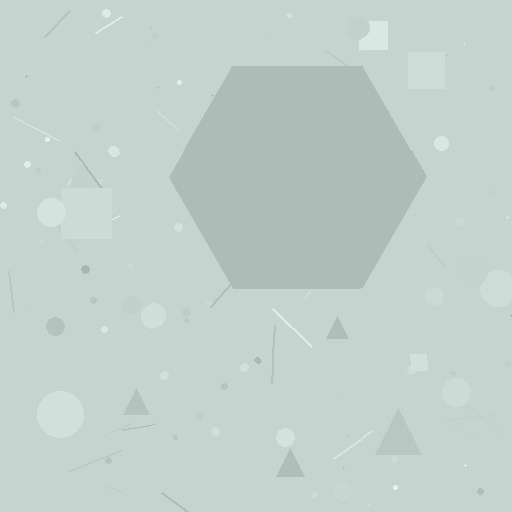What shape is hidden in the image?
A hexagon is hidden in the image.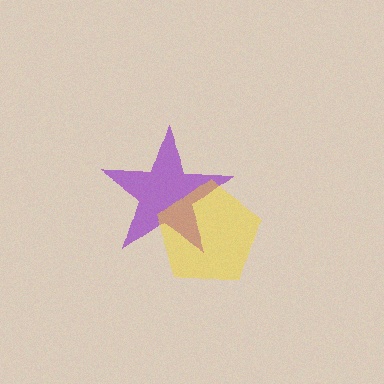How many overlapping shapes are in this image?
There are 2 overlapping shapes in the image.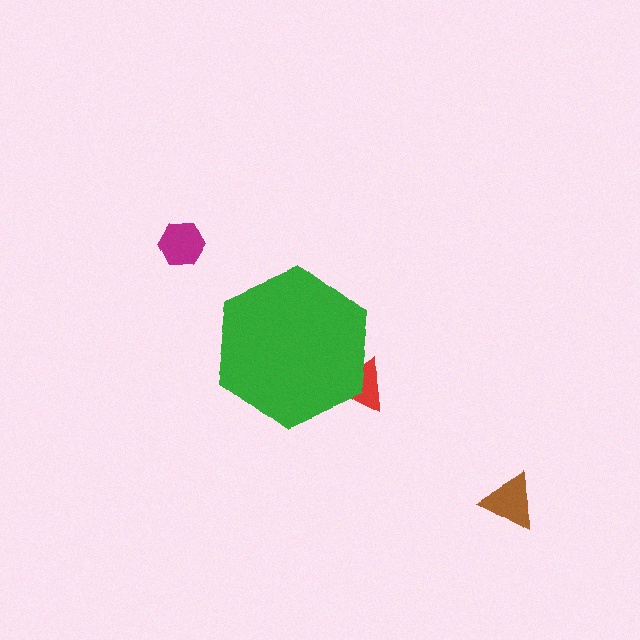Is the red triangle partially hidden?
Yes, the red triangle is partially hidden behind the green hexagon.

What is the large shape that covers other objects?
A green hexagon.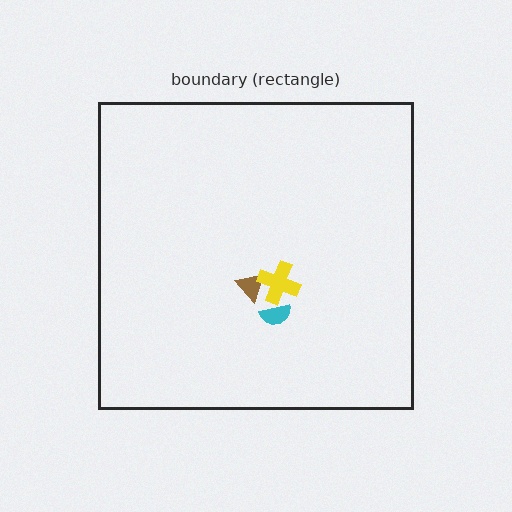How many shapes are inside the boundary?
3 inside, 0 outside.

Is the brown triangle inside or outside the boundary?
Inside.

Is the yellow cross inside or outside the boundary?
Inside.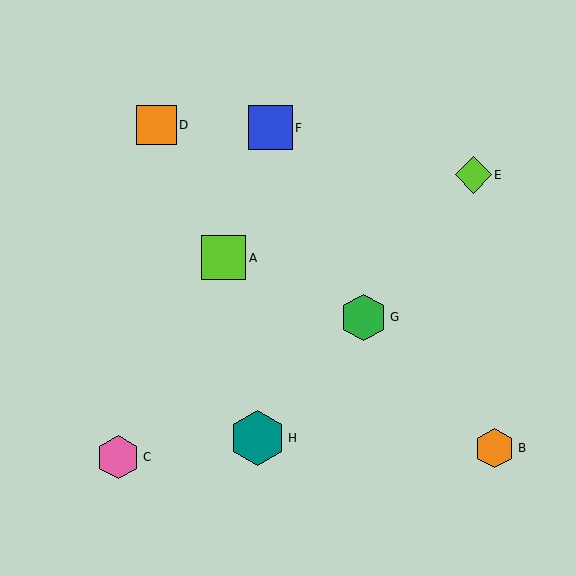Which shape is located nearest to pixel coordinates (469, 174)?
The lime diamond (labeled E) at (473, 175) is nearest to that location.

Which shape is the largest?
The teal hexagon (labeled H) is the largest.